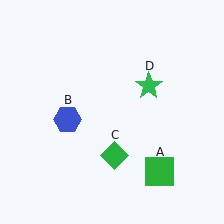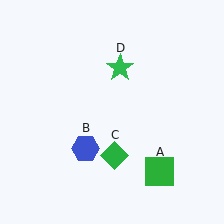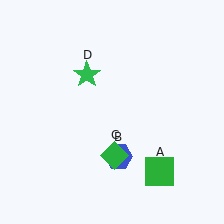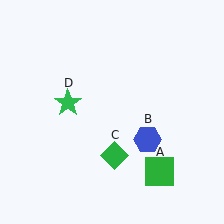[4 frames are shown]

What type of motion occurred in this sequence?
The blue hexagon (object B), green star (object D) rotated counterclockwise around the center of the scene.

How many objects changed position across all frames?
2 objects changed position: blue hexagon (object B), green star (object D).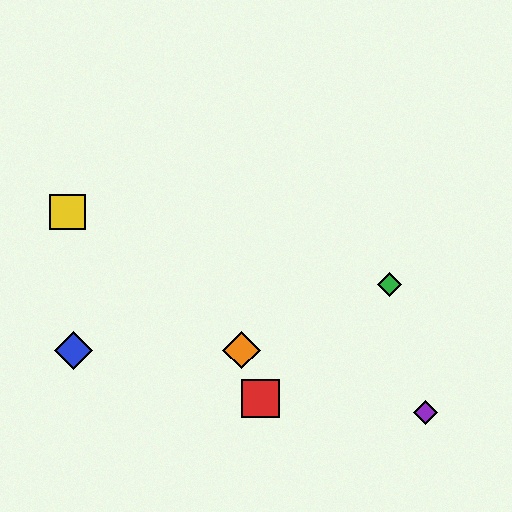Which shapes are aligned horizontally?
The blue diamond, the orange diamond are aligned horizontally.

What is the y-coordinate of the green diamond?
The green diamond is at y≈284.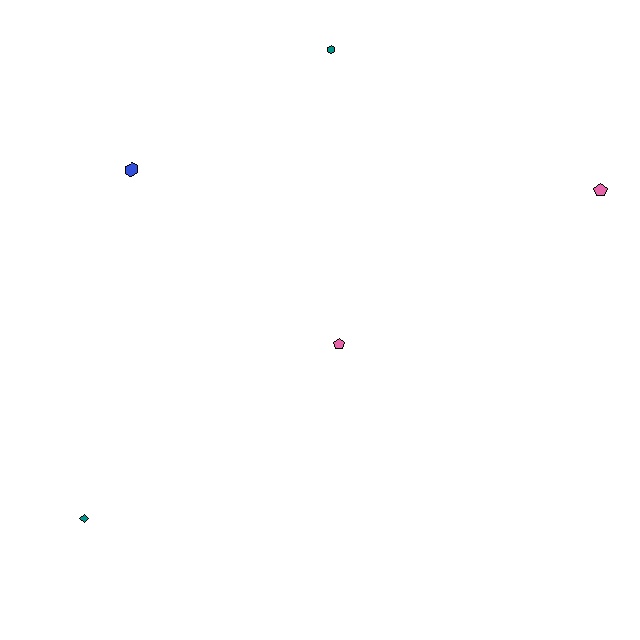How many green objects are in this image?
There are no green objects.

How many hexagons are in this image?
There are 2 hexagons.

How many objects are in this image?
There are 5 objects.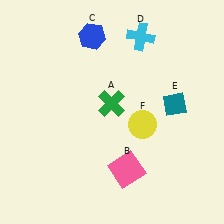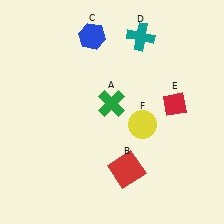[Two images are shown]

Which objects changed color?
B changed from pink to red. D changed from cyan to teal. E changed from teal to red.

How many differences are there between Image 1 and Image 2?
There are 3 differences between the two images.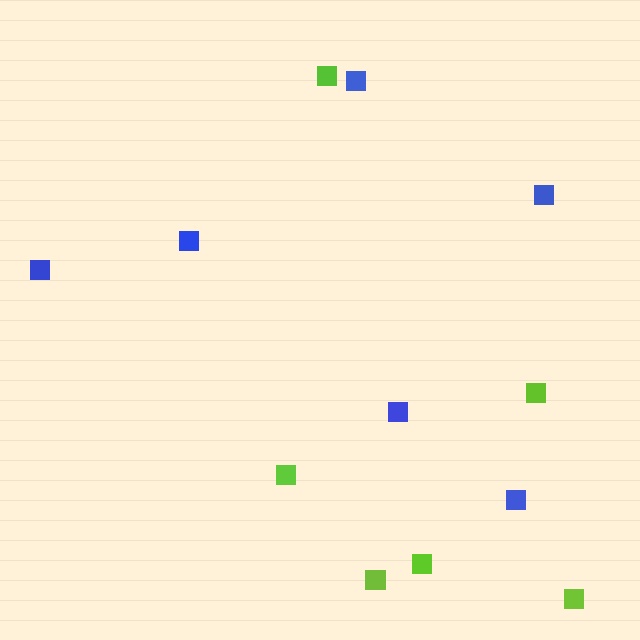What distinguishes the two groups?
There are 2 groups: one group of blue squares (6) and one group of lime squares (6).